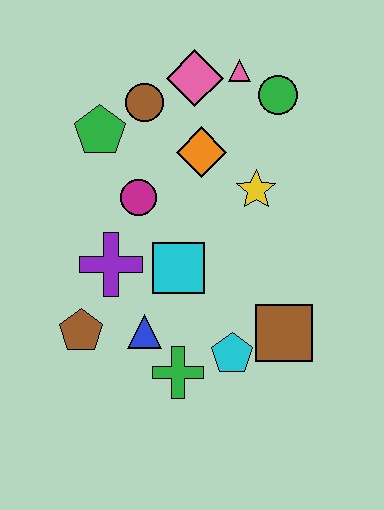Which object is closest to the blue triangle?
The green cross is closest to the blue triangle.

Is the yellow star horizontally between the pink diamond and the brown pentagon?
No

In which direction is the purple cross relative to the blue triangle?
The purple cross is above the blue triangle.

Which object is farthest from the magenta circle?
The brown square is farthest from the magenta circle.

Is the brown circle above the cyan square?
Yes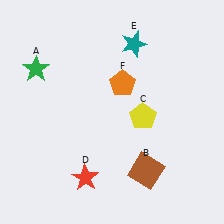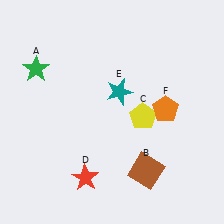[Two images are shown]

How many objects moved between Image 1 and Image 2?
2 objects moved between the two images.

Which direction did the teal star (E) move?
The teal star (E) moved down.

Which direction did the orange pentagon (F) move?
The orange pentagon (F) moved right.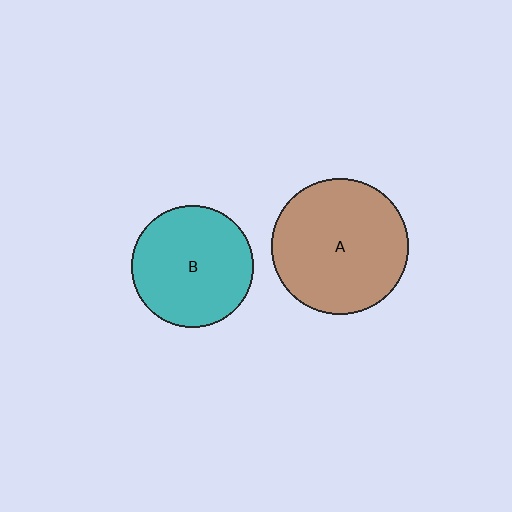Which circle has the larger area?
Circle A (brown).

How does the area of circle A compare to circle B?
Approximately 1.2 times.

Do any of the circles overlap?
No, none of the circles overlap.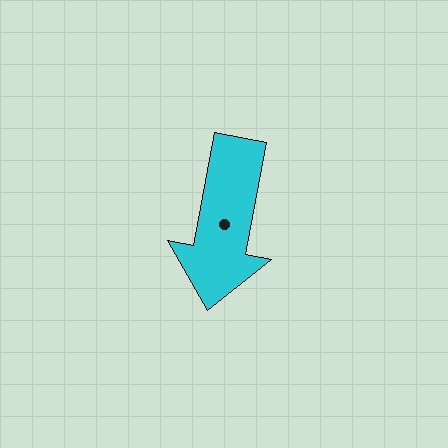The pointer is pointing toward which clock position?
Roughly 6 o'clock.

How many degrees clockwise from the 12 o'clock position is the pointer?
Approximately 191 degrees.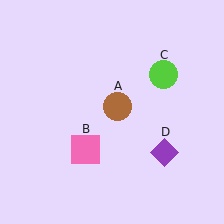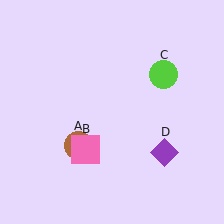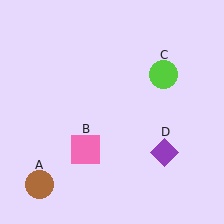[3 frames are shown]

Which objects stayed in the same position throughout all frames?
Pink square (object B) and lime circle (object C) and purple diamond (object D) remained stationary.